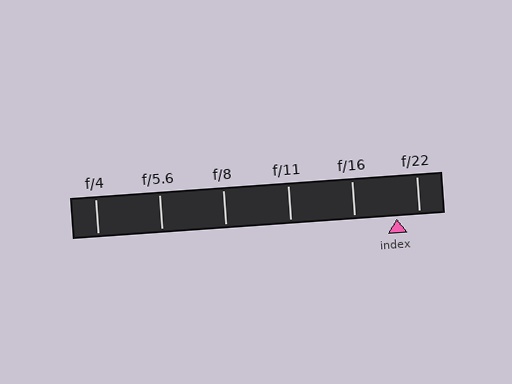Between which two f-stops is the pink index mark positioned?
The index mark is between f/16 and f/22.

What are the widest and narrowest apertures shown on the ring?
The widest aperture shown is f/4 and the narrowest is f/22.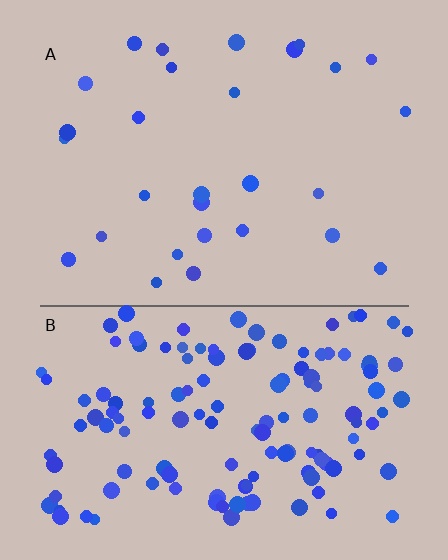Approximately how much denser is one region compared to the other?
Approximately 4.9× — region B over region A.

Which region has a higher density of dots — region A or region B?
B (the bottom).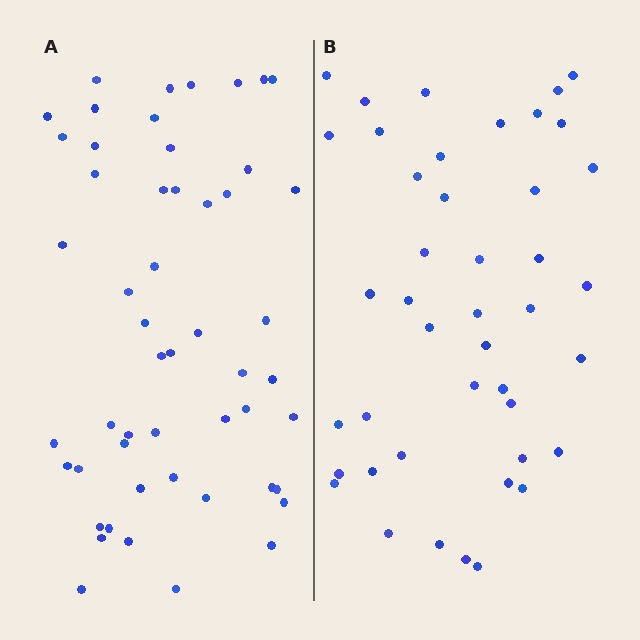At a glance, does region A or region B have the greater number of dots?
Region A (the left region) has more dots.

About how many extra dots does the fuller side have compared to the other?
Region A has roughly 8 or so more dots than region B.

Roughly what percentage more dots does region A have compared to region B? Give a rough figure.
About 20% more.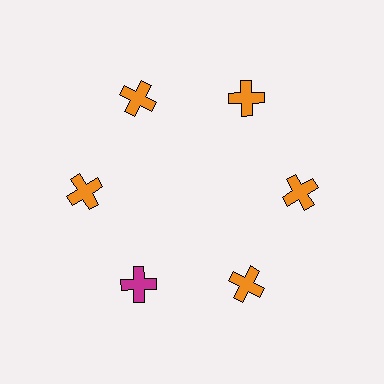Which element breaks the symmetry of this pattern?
The magenta cross at roughly the 7 o'clock position breaks the symmetry. All other shapes are orange crosses.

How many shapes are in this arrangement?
There are 6 shapes arranged in a ring pattern.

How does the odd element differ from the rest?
It has a different color: magenta instead of orange.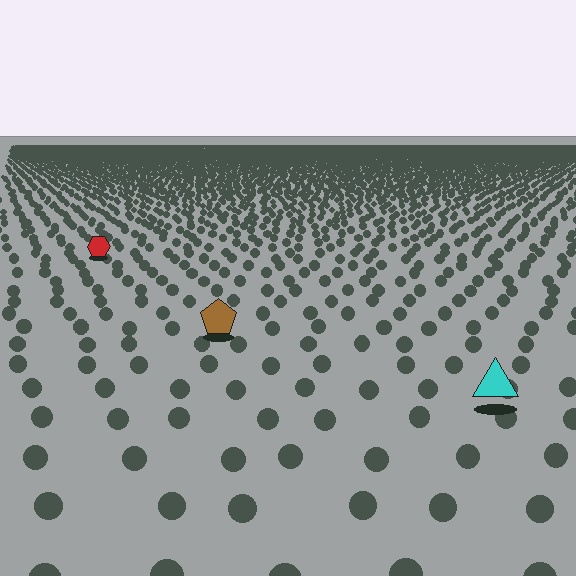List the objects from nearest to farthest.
From nearest to farthest: the cyan triangle, the brown pentagon, the red hexagon.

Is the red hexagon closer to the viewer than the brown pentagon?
No. The brown pentagon is closer — you can tell from the texture gradient: the ground texture is coarser near it.